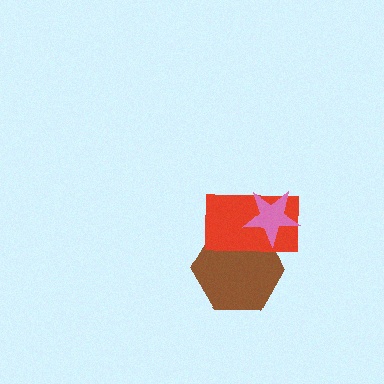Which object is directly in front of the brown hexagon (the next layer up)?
The red rectangle is directly in front of the brown hexagon.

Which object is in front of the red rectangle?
The pink star is in front of the red rectangle.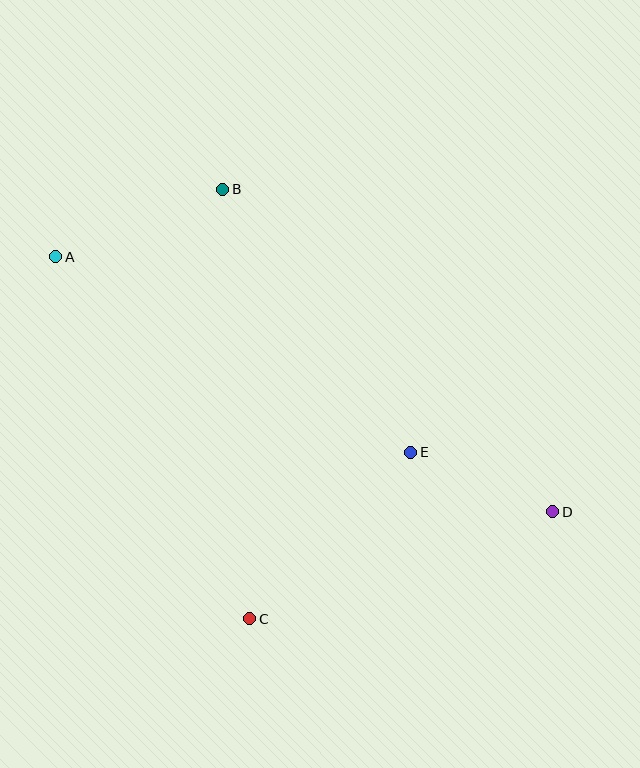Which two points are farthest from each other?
Points A and D are farthest from each other.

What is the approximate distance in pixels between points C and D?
The distance between C and D is approximately 321 pixels.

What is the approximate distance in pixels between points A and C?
The distance between A and C is approximately 411 pixels.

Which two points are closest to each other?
Points D and E are closest to each other.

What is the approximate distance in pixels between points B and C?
The distance between B and C is approximately 430 pixels.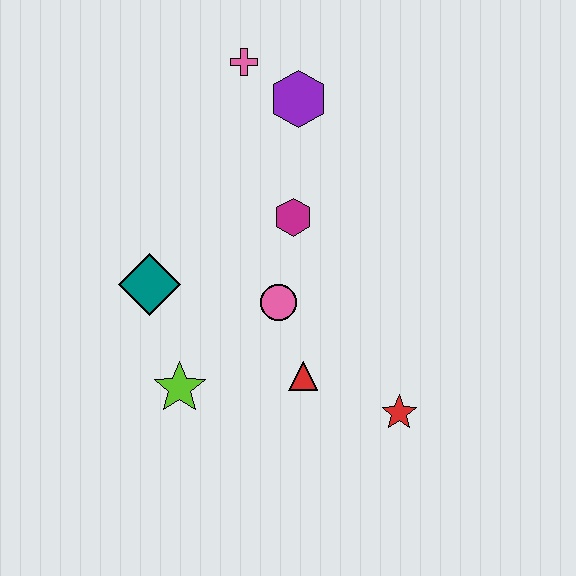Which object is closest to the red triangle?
The pink circle is closest to the red triangle.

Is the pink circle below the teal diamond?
Yes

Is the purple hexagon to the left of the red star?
Yes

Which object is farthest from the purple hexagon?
The red star is farthest from the purple hexagon.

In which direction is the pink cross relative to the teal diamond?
The pink cross is above the teal diamond.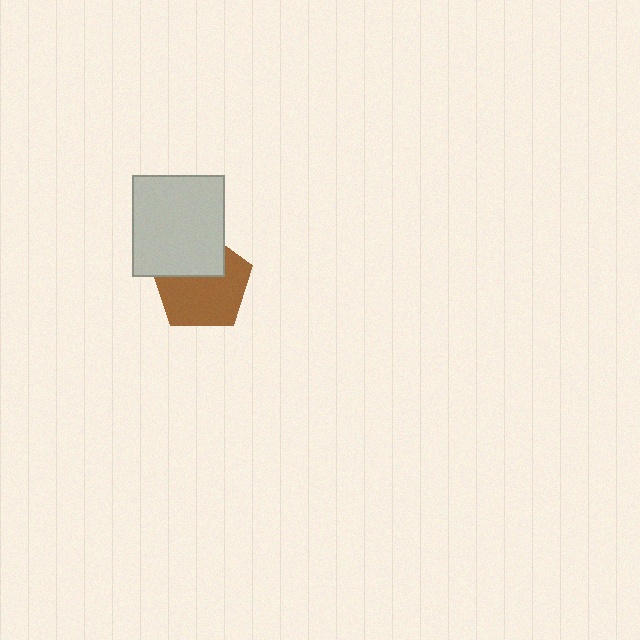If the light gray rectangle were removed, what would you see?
You would see the complete brown pentagon.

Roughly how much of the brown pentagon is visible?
About half of it is visible (roughly 64%).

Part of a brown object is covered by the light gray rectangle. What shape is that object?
It is a pentagon.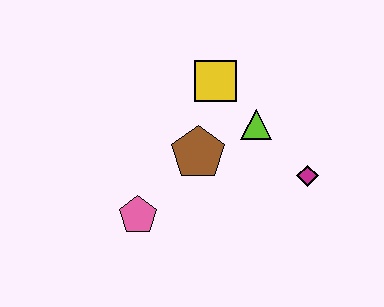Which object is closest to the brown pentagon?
The lime triangle is closest to the brown pentagon.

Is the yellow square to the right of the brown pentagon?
Yes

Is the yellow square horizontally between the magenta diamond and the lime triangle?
No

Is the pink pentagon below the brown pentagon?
Yes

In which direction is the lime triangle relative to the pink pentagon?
The lime triangle is to the right of the pink pentagon.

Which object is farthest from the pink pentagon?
The magenta diamond is farthest from the pink pentagon.